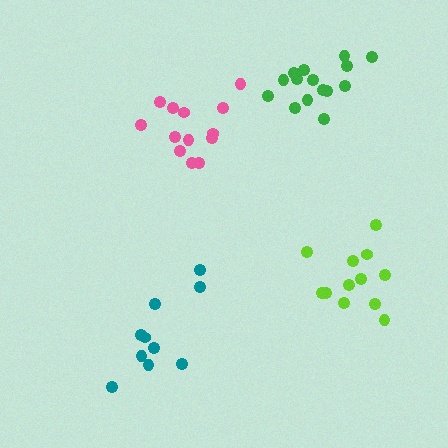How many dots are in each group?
Group 1: 10 dots, Group 2: 13 dots, Group 3: 12 dots, Group 4: 15 dots (50 total).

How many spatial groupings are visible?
There are 4 spatial groupings.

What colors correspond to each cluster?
The clusters are colored: teal, pink, lime, green.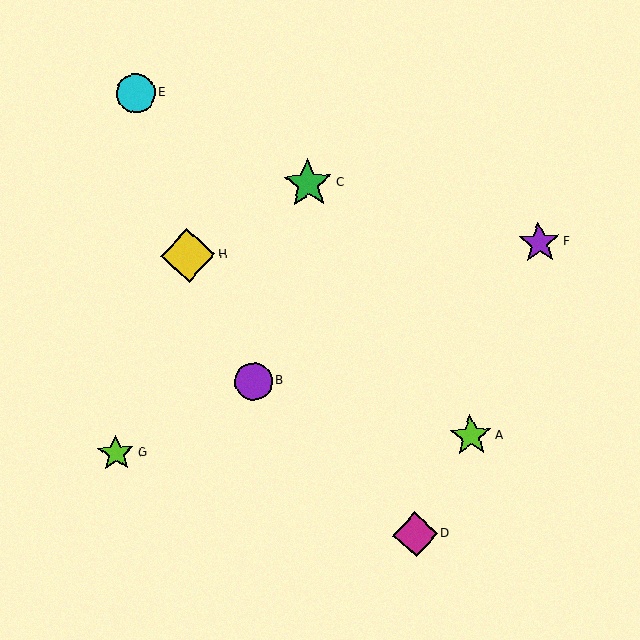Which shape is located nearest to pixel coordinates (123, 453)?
The lime star (labeled G) at (116, 453) is nearest to that location.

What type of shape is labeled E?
Shape E is a cyan circle.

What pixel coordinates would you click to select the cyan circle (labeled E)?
Click at (136, 94) to select the cyan circle E.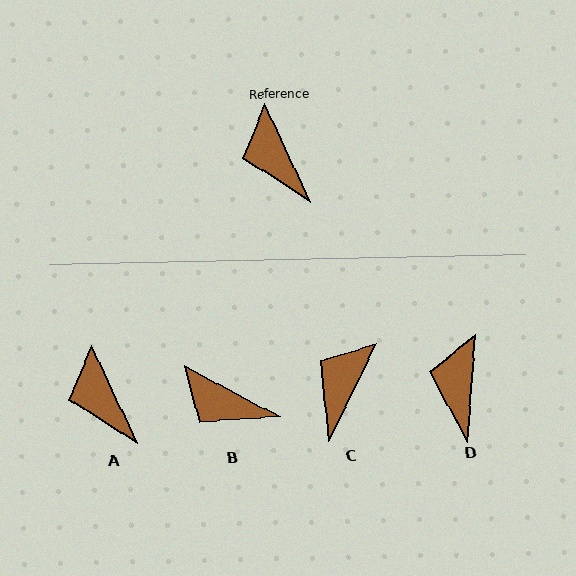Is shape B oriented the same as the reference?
No, it is off by about 37 degrees.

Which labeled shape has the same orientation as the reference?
A.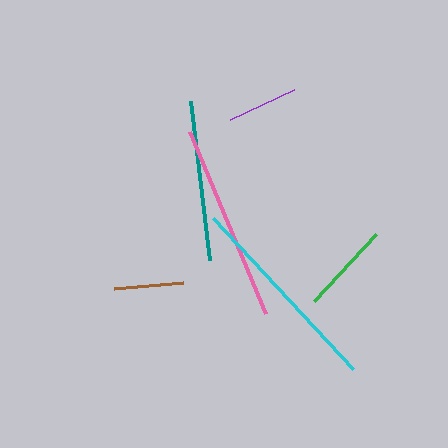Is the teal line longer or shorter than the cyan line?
The cyan line is longer than the teal line.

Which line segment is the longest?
The cyan line is the longest at approximately 206 pixels.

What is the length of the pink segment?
The pink segment is approximately 197 pixels long.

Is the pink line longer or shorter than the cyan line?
The cyan line is longer than the pink line.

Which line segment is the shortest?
The brown line is the shortest at approximately 69 pixels.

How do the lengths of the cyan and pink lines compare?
The cyan and pink lines are approximately the same length.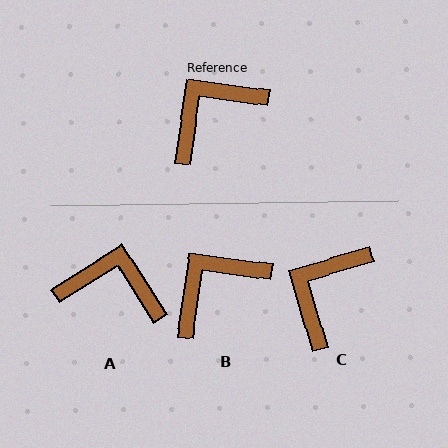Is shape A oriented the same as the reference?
No, it is off by about 49 degrees.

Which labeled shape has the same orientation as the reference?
B.